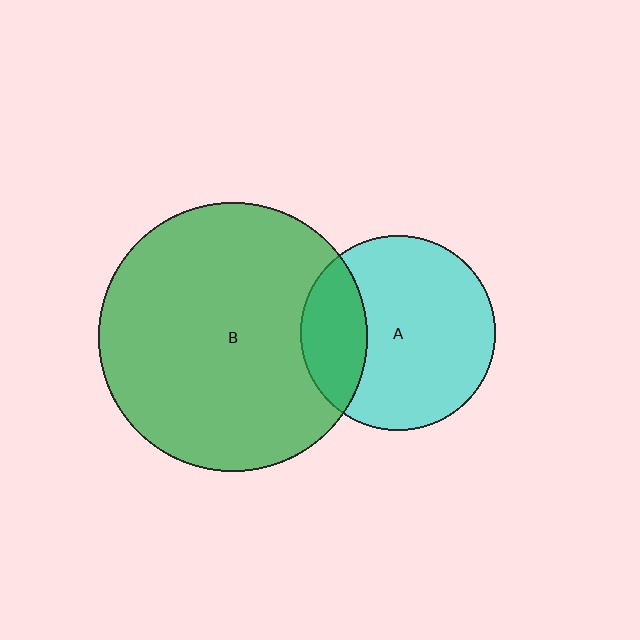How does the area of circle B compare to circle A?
Approximately 1.9 times.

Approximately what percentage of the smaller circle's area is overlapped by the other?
Approximately 25%.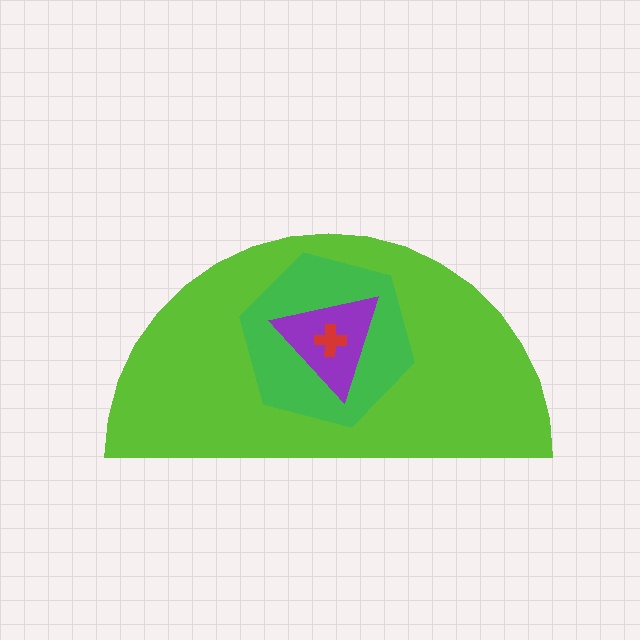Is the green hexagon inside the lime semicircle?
Yes.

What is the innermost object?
The red cross.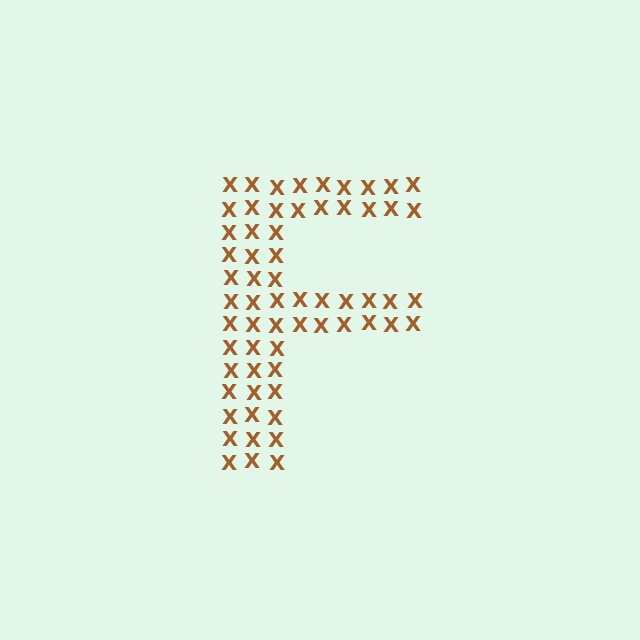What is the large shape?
The large shape is the letter F.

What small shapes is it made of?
It is made of small letter X's.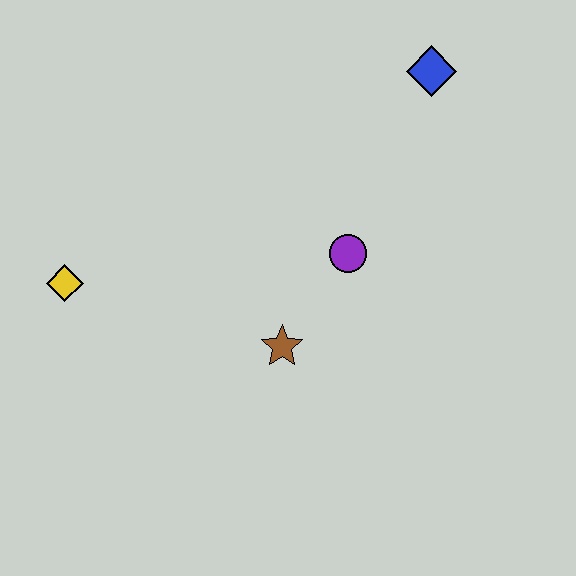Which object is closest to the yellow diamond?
The brown star is closest to the yellow diamond.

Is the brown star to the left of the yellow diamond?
No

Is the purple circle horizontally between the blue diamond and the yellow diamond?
Yes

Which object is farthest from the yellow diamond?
The blue diamond is farthest from the yellow diamond.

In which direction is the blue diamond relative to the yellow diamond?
The blue diamond is to the right of the yellow diamond.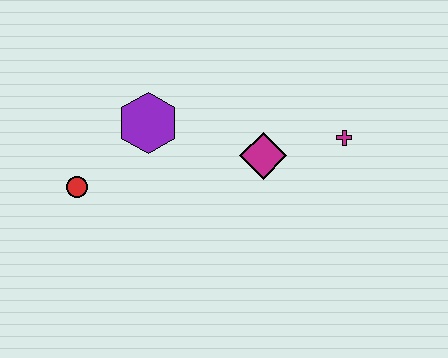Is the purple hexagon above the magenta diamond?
Yes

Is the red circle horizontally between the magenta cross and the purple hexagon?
No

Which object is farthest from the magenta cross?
The red circle is farthest from the magenta cross.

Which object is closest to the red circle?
The purple hexagon is closest to the red circle.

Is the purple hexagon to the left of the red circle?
No